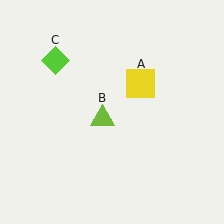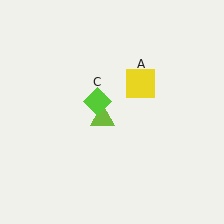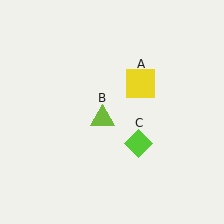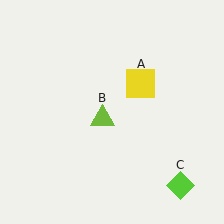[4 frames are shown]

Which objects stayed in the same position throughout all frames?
Yellow square (object A) and lime triangle (object B) remained stationary.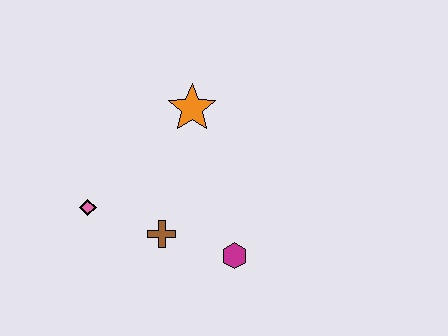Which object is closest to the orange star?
The brown cross is closest to the orange star.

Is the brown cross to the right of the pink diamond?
Yes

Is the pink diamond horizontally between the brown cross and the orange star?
No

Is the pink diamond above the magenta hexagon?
Yes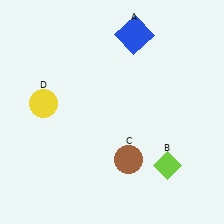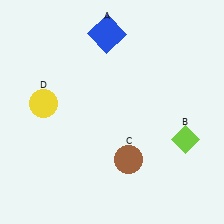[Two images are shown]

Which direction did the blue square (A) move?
The blue square (A) moved left.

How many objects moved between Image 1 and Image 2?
2 objects moved between the two images.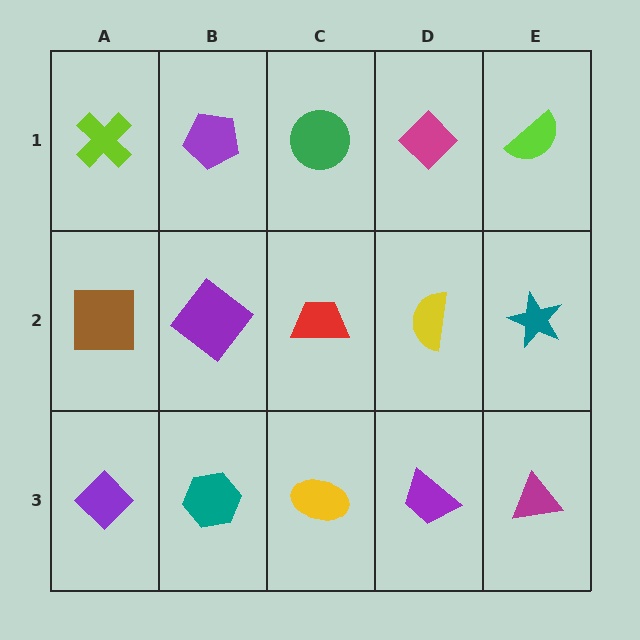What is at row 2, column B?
A purple diamond.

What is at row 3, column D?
A purple trapezoid.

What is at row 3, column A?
A purple diamond.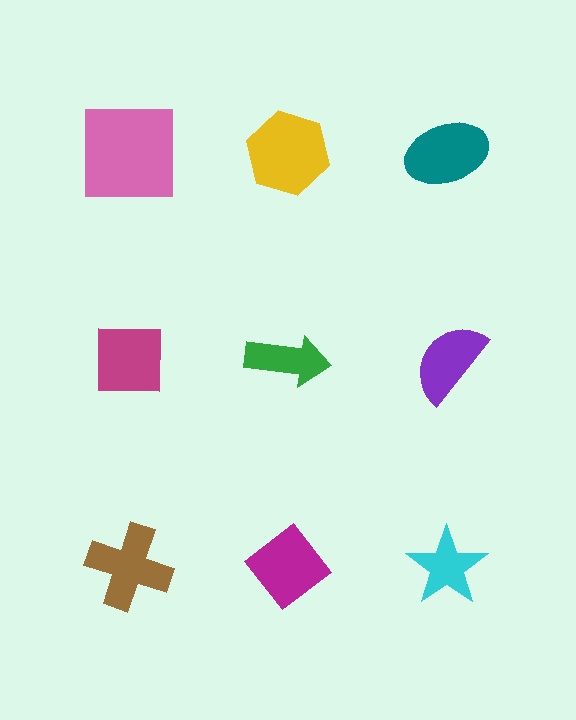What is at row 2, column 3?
A purple semicircle.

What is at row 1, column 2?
A yellow hexagon.